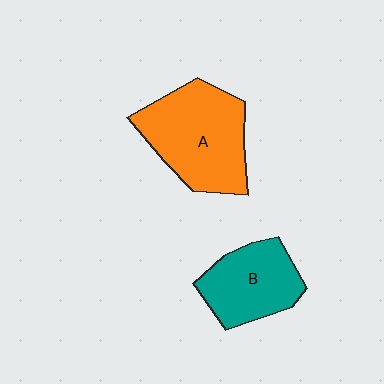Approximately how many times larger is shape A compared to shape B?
Approximately 1.4 times.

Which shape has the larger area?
Shape A (orange).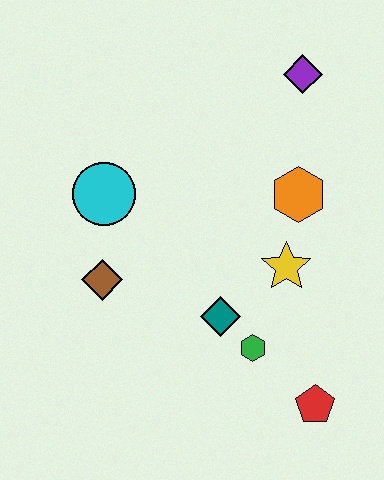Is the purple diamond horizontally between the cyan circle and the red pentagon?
Yes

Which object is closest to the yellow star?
The orange hexagon is closest to the yellow star.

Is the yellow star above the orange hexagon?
No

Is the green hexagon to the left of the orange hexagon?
Yes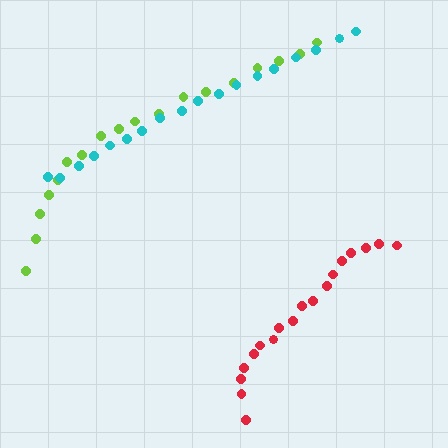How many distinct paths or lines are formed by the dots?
There are 3 distinct paths.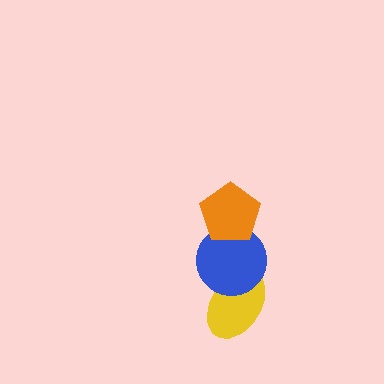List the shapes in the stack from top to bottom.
From top to bottom: the orange pentagon, the blue circle, the yellow ellipse.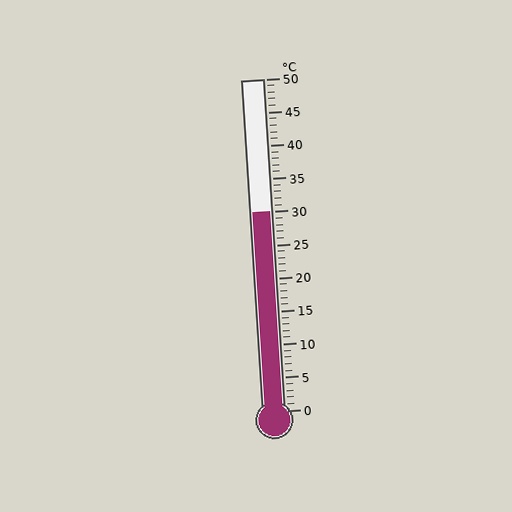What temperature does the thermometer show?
The thermometer shows approximately 30°C.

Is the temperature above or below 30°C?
The temperature is at 30°C.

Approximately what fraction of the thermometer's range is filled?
The thermometer is filled to approximately 60% of its range.